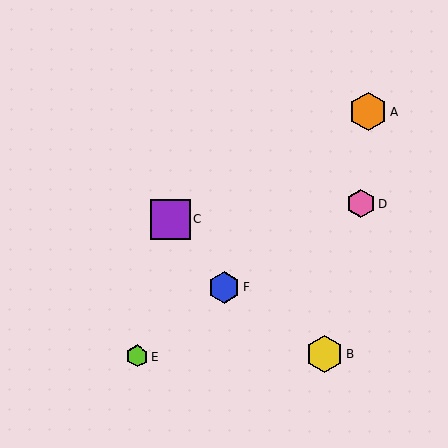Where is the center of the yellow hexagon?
The center of the yellow hexagon is at (325, 354).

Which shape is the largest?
The purple square (labeled C) is the largest.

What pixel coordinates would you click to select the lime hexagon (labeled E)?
Click at (137, 356) to select the lime hexagon E.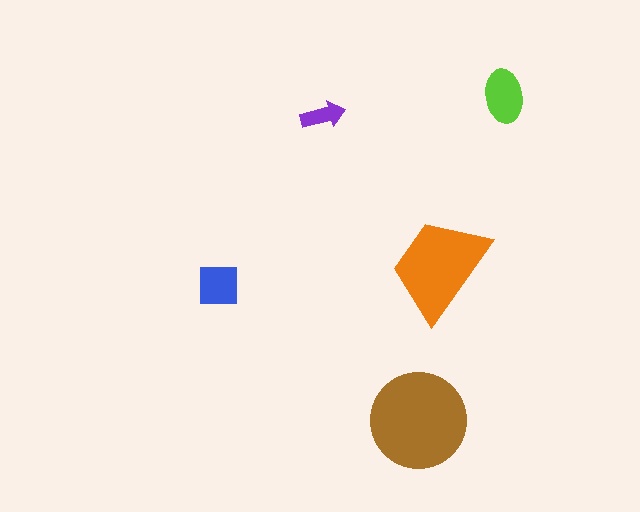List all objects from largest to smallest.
The brown circle, the orange trapezoid, the lime ellipse, the blue square, the purple arrow.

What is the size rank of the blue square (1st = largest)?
4th.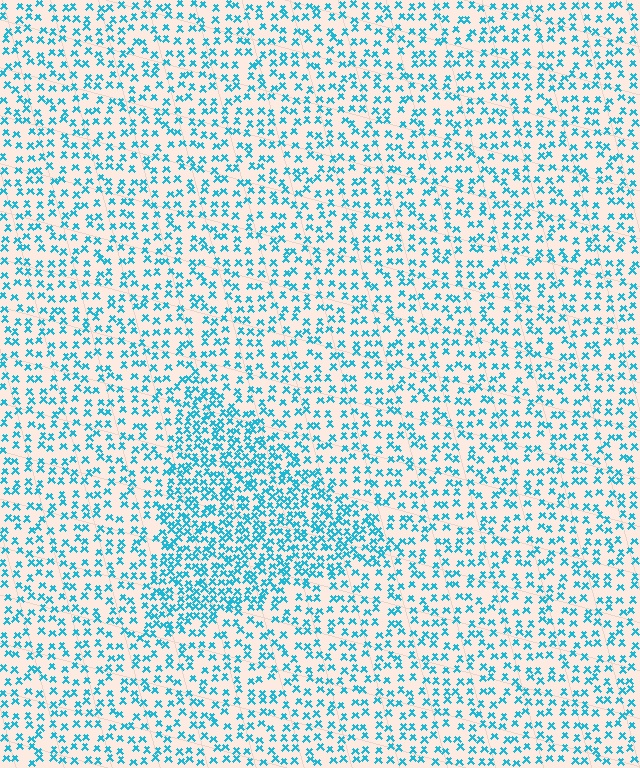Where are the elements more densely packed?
The elements are more densely packed inside the triangle boundary.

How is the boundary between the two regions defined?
The boundary is defined by a change in element density (approximately 1.9x ratio). All elements are the same color, size, and shape.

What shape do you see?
I see a triangle.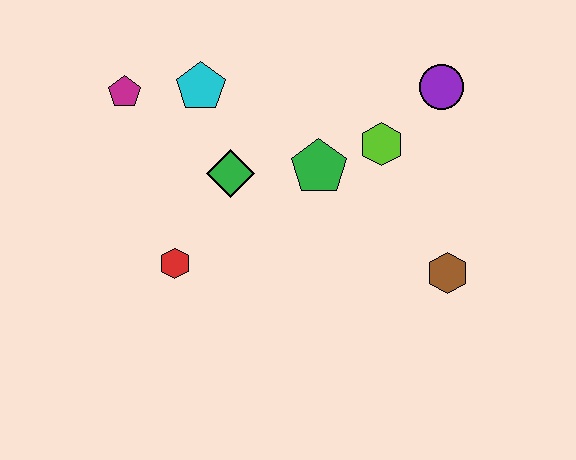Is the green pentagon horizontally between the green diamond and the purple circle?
Yes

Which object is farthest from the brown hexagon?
The magenta pentagon is farthest from the brown hexagon.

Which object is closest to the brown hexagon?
The lime hexagon is closest to the brown hexagon.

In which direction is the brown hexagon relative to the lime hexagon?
The brown hexagon is below the lime hexagon.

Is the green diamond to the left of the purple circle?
Yes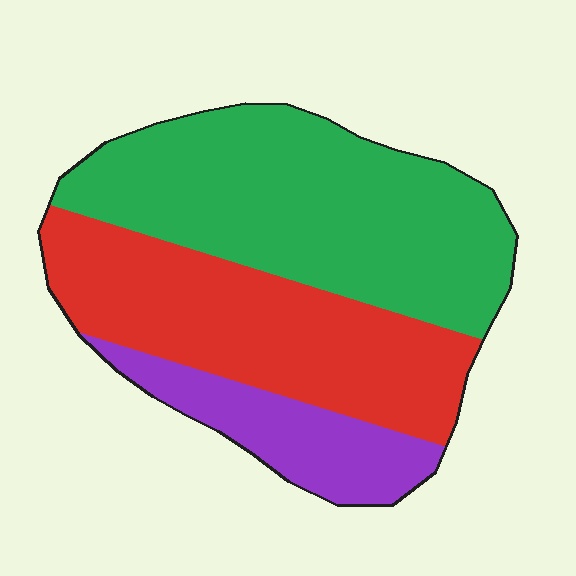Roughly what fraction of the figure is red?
Red takes up about three eighths (3/8) of the figure.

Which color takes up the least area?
Purple, at roughly 15%.